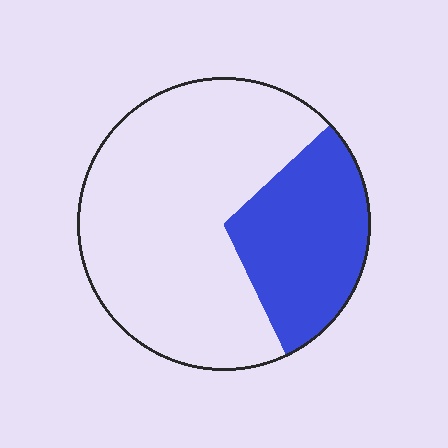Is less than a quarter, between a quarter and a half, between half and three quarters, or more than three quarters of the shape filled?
Between a quarter and a half.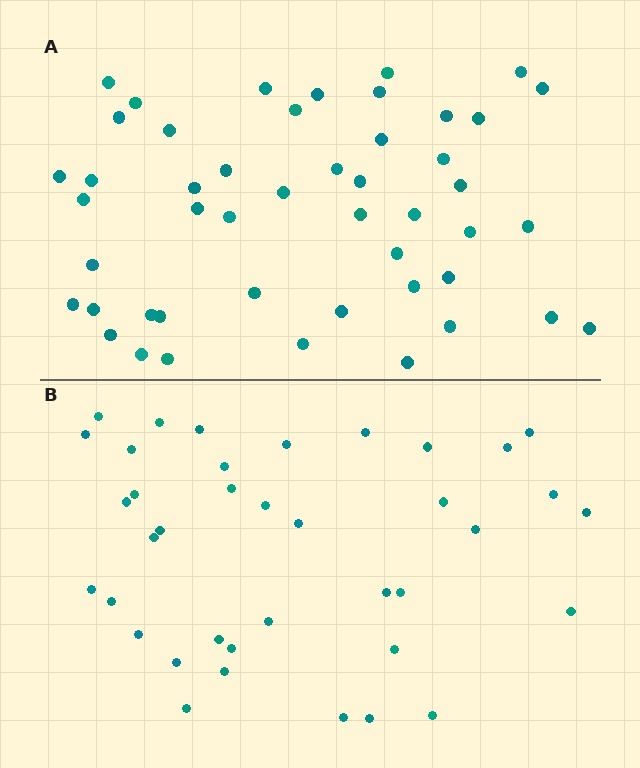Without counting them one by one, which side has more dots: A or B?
Region A (the top region) has more dots.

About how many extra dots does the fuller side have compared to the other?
Region A has roughly 10 or so more dots than region B.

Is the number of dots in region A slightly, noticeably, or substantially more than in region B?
Region A has noticeably more, but not dramatically so. The ratio is roughly 1.3 to 1.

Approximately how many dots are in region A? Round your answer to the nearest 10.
About 50 dots. (The exact count is 48, which rounds to 50.)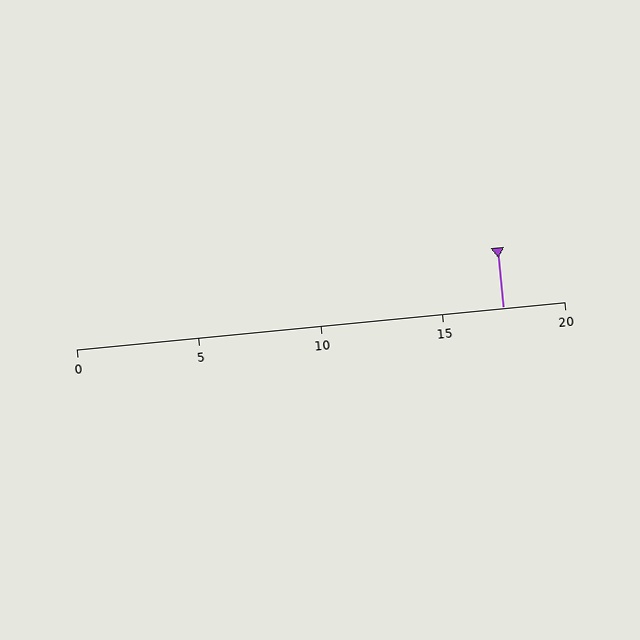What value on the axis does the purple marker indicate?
The marker indicates approximately 17.5.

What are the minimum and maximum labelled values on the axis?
The axis runs from 0 to 20.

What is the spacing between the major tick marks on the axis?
The major ticks are spaced 5 apart.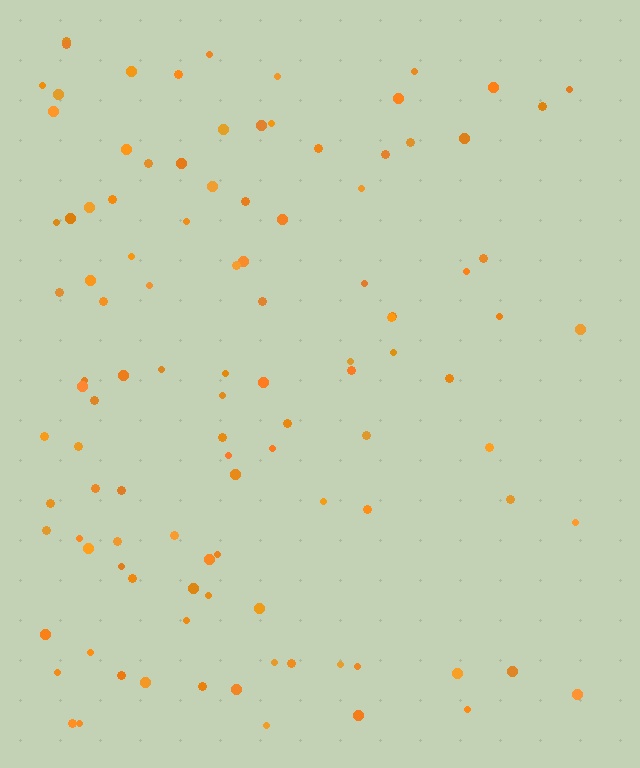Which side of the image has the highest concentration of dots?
The left.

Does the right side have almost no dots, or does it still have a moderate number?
Still a moderate number, just noticeably fewer than the left.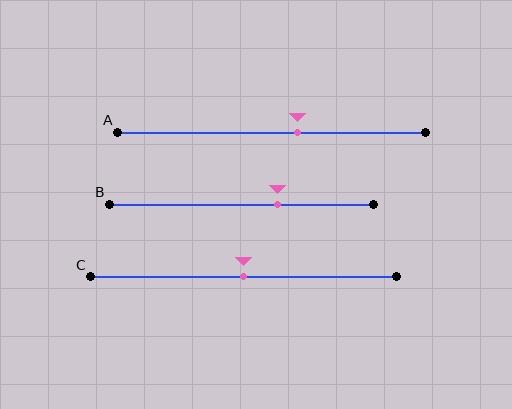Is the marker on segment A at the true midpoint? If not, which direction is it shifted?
No, the marker on segment A is shifted to the right by about 8% of the segment length.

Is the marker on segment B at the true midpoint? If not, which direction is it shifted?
No, the marker on segment B is shifted to the right by about 14% of the segment length.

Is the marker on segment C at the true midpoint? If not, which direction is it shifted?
Yes, the marker on segment C is at the true midpoint.